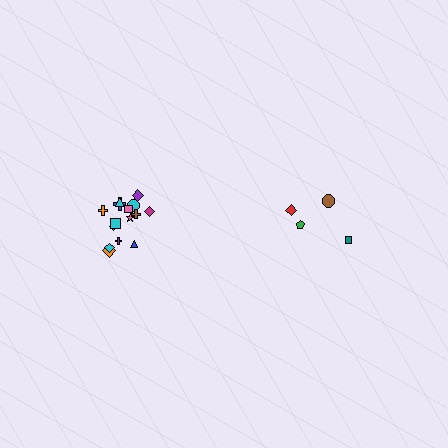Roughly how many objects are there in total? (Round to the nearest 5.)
Roughly 20 objects in total.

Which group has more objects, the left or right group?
The left group.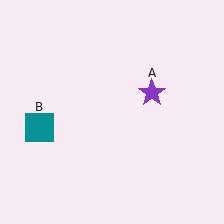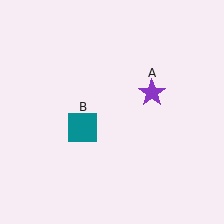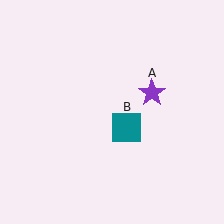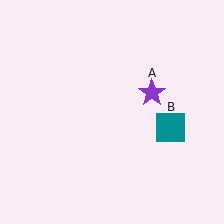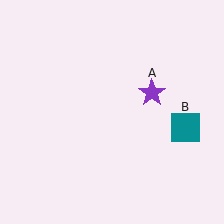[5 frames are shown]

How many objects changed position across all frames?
1 object changed position: teal square (object B).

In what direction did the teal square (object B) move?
The teal square (object B) moved right.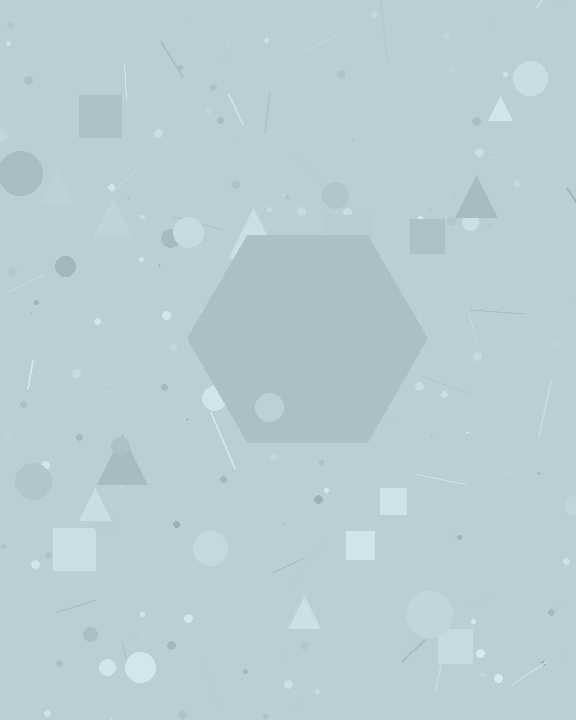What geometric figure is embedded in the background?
A hexagon is embedded in the background.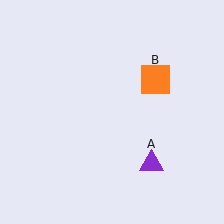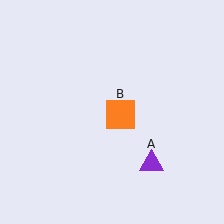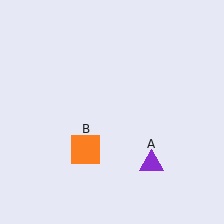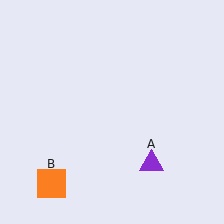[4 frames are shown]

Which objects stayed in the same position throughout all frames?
Purple triangle (object A) remained stationary.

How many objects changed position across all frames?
1 object changed position: orange square (object B).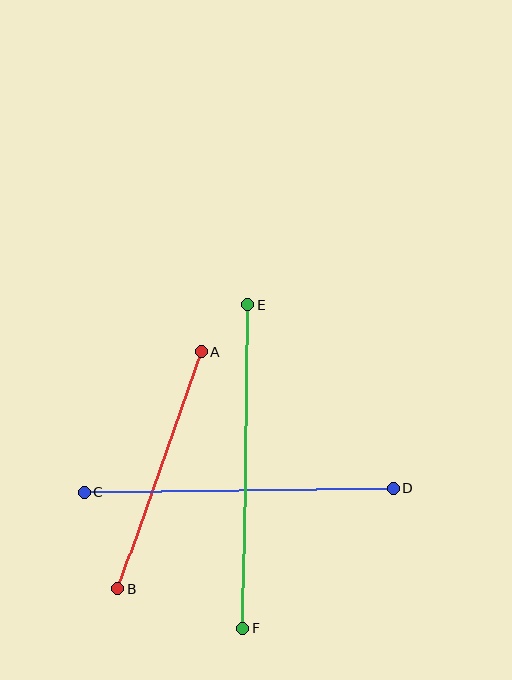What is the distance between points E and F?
The distance is approximately 324 pixels.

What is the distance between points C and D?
The distance is approximately 309 pixels.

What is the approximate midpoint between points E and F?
The midpoint is at approximately (245, 466) pixels.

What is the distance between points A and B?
The distance is approximately 251 pixels.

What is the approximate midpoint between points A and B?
The midpoint is at approximately (160, 470) pixels.